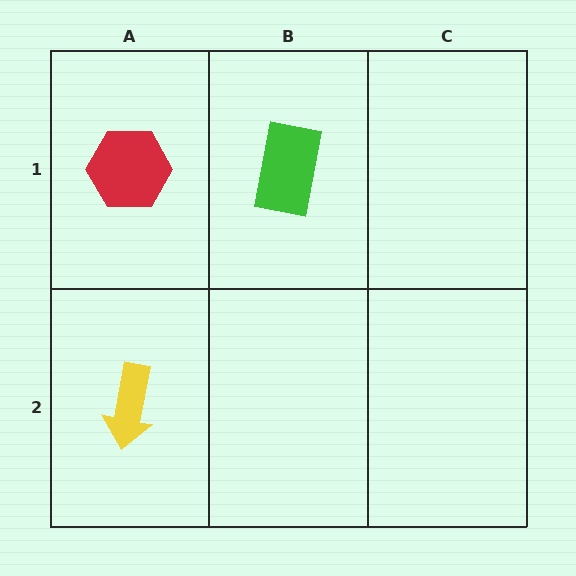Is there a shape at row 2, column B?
No, that cell is empty.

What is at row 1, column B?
A green rectangle.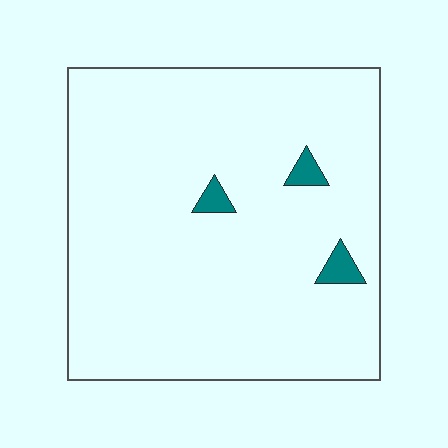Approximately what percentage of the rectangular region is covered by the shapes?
Approximately 5%.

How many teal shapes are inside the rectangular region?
3.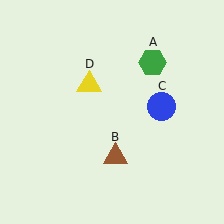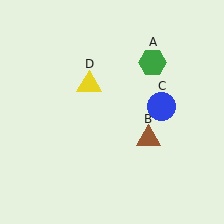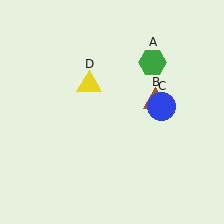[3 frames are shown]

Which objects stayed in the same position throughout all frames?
Green hexagon (object A) and blue circle (object C) and yellow triangle (object D) remained stationary.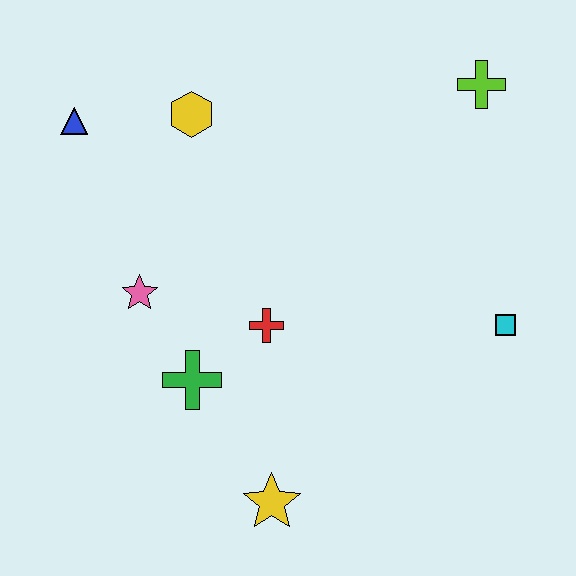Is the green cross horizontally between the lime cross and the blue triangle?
Yes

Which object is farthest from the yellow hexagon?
The yellow star is farthest from the yellow hexagon.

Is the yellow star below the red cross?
Yes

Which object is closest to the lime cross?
The cyan square is closest to the lime cross.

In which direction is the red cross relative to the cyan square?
The red cross is to the left of the cyan square.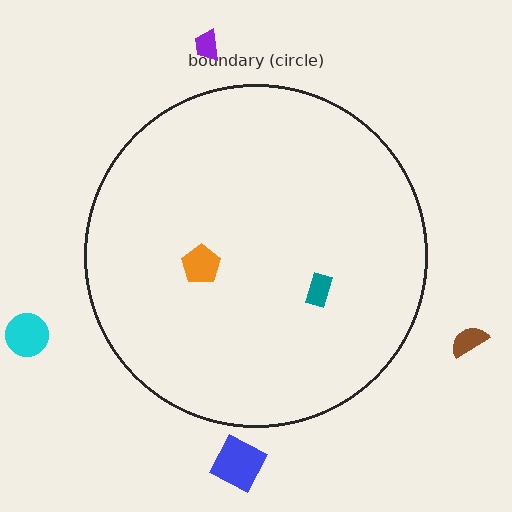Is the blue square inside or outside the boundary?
Outside.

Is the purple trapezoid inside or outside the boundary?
Outside.